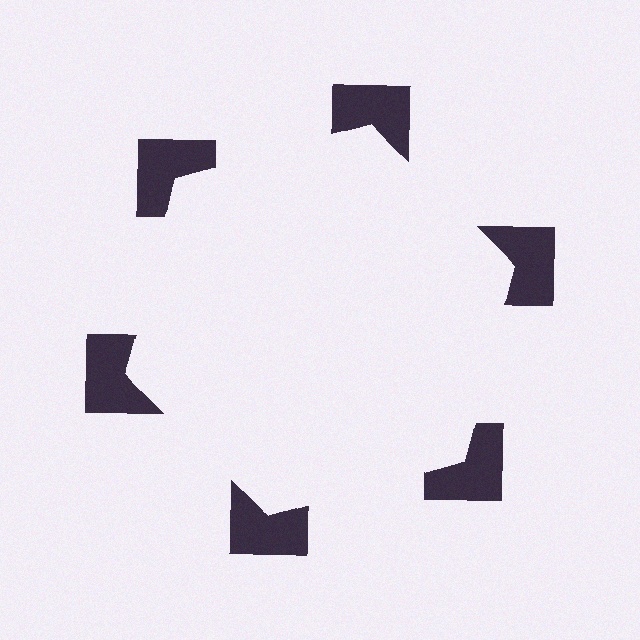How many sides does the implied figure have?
6 sides.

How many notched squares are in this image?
There are 6 — one at each vertex of the illusory hexagon.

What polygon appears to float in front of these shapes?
An illusory hexagon — its edges are inferred from the aligned wedge cuts in the notched squares, not physically drawn.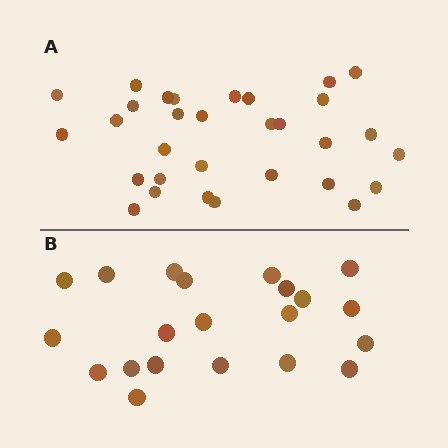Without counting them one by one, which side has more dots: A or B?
Region A (the top region) has more dots.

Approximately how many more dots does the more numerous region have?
Region A has roughly 10 or so more dots than region B.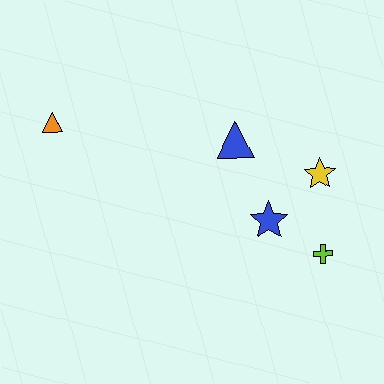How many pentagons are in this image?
There are no pentagons.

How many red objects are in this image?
There are no red objects.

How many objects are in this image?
There are 5 objects.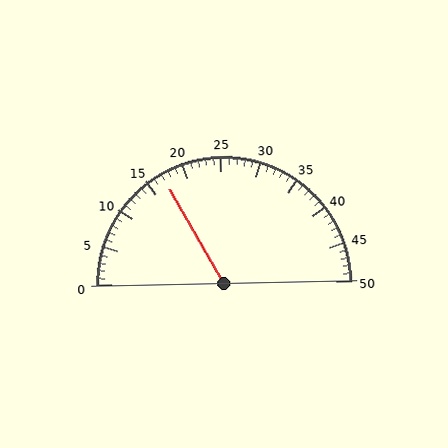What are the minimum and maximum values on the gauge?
The gauge ranges from 0 to 50.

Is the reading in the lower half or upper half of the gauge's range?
The reading is in the lower half of the range (0 to 50).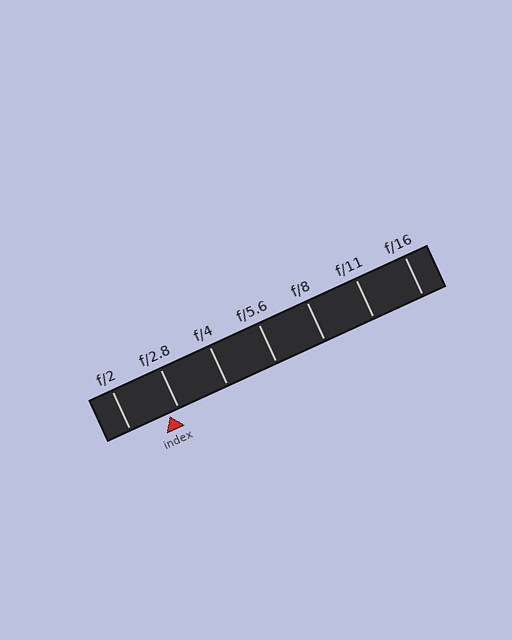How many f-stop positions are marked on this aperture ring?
There are 7 f-stop positions marked.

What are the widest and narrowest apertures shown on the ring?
The widest aperture shown is f/2 and the narrowest is f/16.